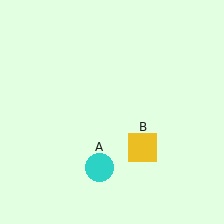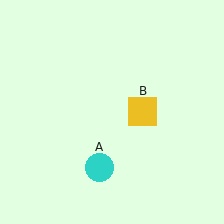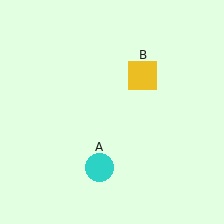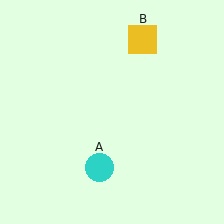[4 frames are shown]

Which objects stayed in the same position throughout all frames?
Cyan circle (object A) remained stationary.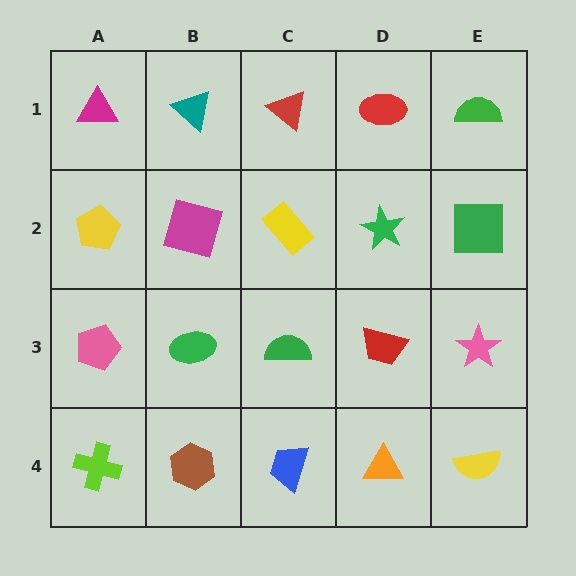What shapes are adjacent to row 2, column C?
A red triangle (row 1, column C), a green semicircle (row 3, column C), a magenta square (row 2, column B), a green star (row 2, column D).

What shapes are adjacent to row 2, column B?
A teal triangle (row 1, column B), a green ellipse (row 3, column B), a yellow pentagon (row 2, column A), a yellow rectangle (row 2, column C).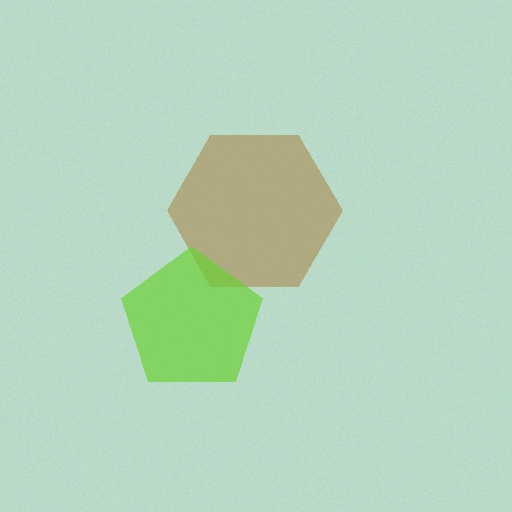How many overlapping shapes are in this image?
There are 2 overlapping shapes in the image.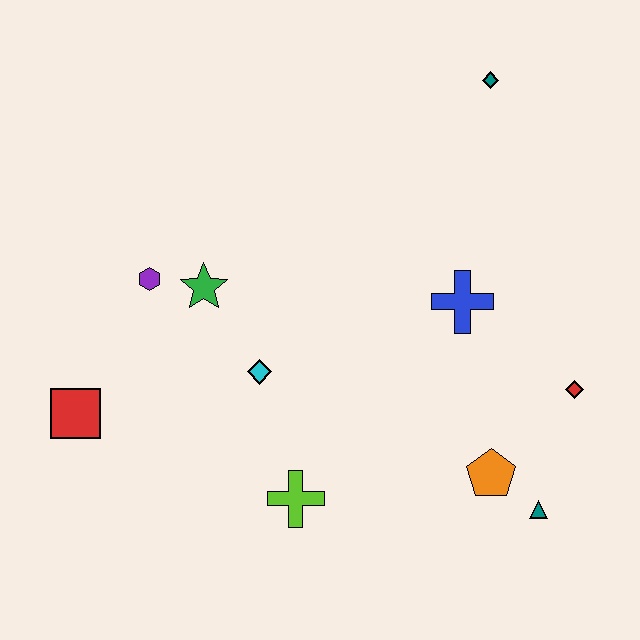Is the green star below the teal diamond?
Yes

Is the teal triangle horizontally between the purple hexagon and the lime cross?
No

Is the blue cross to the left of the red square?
No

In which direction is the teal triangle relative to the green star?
The teal triangle is to the right of the green star.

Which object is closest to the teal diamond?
The blue cross is closest to the teal diamond.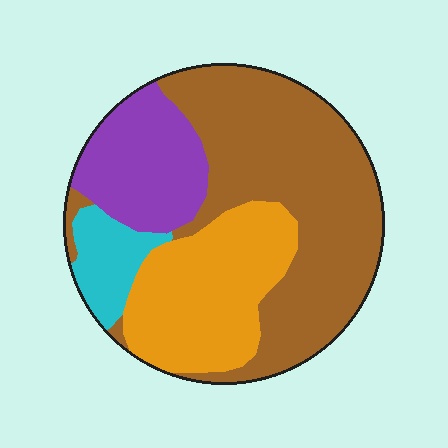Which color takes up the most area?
Brown, at roughly 50%.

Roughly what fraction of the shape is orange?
Orange takes up between a sixth and a third of the shape.